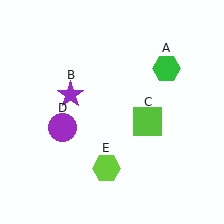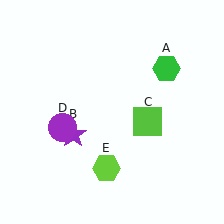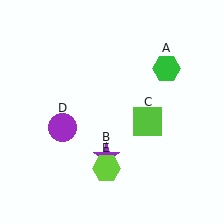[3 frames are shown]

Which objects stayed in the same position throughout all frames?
Green hexagon (object A) and lime square (object C) and purple circle (object D) and lime hexagon (object E) remained stationary.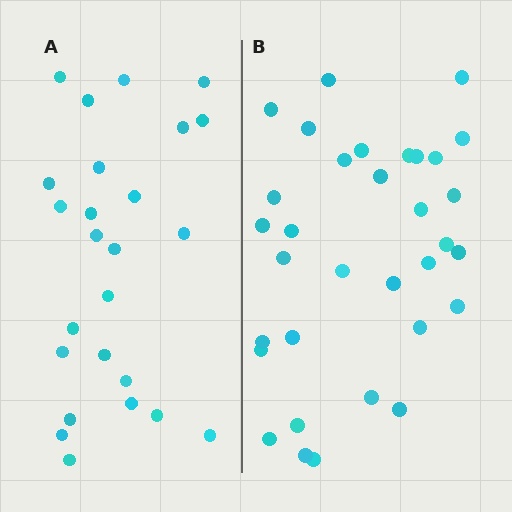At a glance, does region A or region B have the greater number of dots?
Region B (the right region) has more dots.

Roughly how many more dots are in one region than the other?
Region B has roughly 8 or so more dots than region A.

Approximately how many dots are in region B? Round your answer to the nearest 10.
About 30 dots. (The exact count is 33, which rounds to 30.)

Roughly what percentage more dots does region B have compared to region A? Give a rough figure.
About 30% more.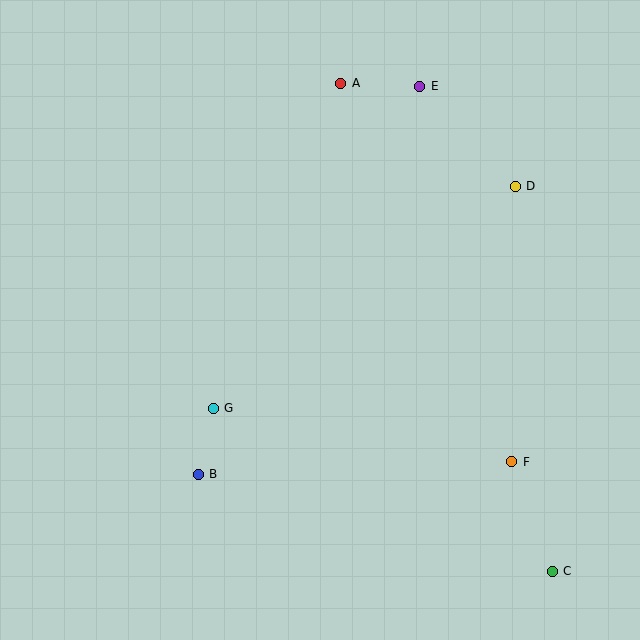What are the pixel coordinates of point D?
Point D is at (515, 186).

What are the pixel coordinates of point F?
Point F is at (512, 462).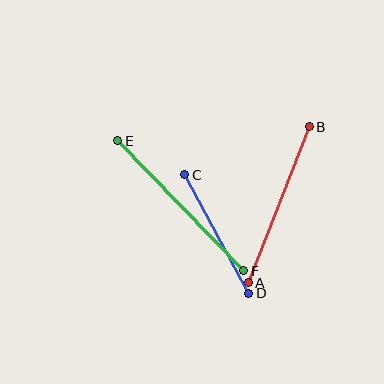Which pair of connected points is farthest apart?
Points E and F are farthest apart.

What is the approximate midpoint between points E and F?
The midpoint is at approximately (181, 206) pixels.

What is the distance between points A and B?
The distance is approximately 168 pixels.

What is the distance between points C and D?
The distance is approximately 135 pixels.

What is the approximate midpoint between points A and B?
The midpoint is at approximately (279, 205) pixels.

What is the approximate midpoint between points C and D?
The midpoint is at approximately (217, 234) pixels.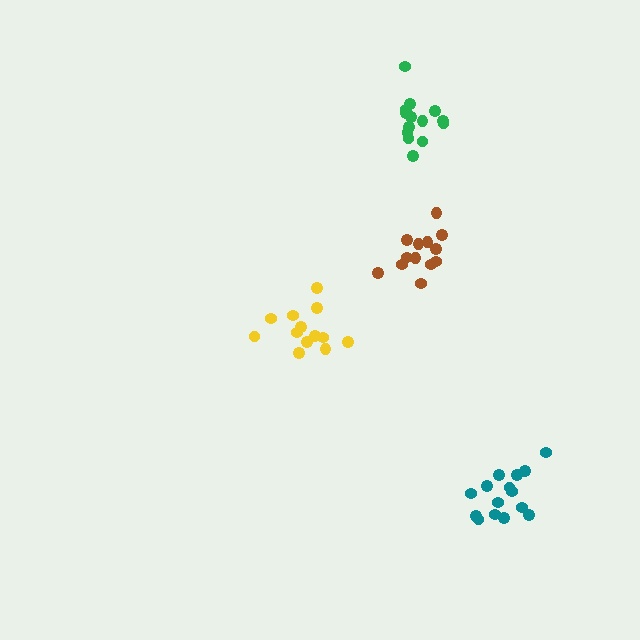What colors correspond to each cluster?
The clusters are colored: brown, yellow, green, teal.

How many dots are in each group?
Group 1: 13 dots, Group 2: 13 dots, Group 3: 14 dots, Group 4: 15 dots (55 total).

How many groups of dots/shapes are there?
There are 4 groups.